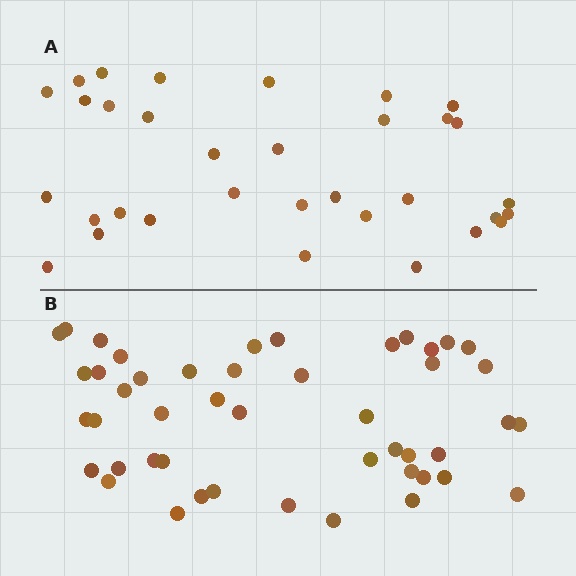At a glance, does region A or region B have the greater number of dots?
Region B (the bottom region) has more dots.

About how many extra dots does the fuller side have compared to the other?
Region B has approximately 15 more dots than region A.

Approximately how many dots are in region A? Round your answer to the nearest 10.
About 30 dots. (The exact count is 33, which rounds to 30.)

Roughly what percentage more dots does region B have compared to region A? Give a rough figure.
About 40% more.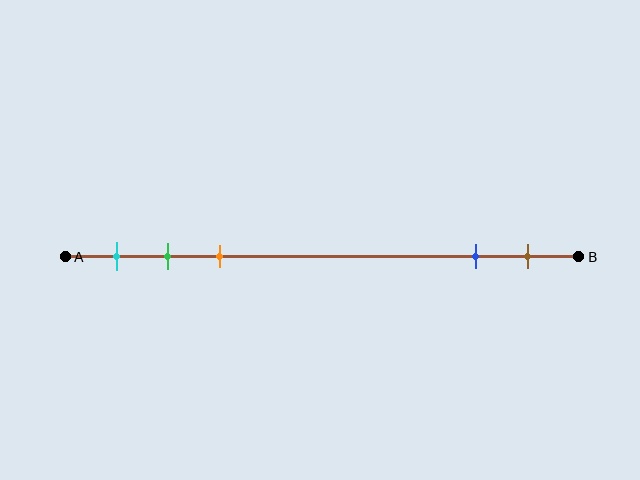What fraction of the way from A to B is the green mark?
The green mark is approximately 20% (0.2) of the way from A to B.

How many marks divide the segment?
There are 5 marks dividing the segment.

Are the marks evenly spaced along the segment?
No, the marks are not evenly spaced.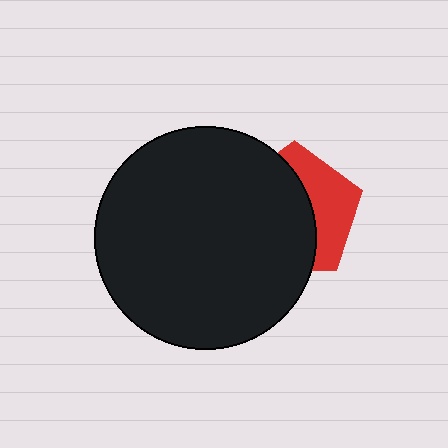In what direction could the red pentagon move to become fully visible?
The red pentagon could move right. That would shift it out from behind the black circle entirely.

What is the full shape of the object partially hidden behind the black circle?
The partially hidden object is a red pentagon.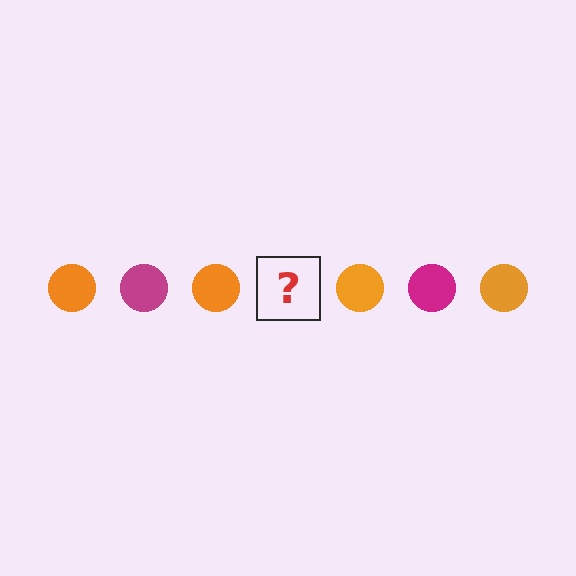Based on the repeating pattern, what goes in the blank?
The blank should be a magenta circle.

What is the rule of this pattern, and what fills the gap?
The rule is that the pattern cycles through orange, magenta circles. The gap should be filled with a magenta circle.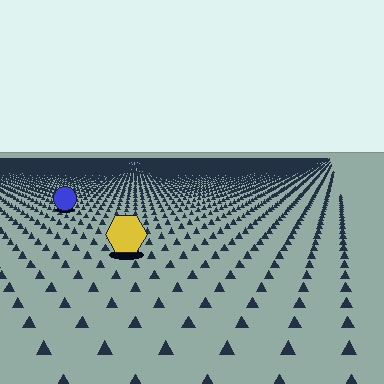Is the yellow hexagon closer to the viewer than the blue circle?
Yes. The yellow hexagon is closer — you can tell from the texture gradient: the ground texture is coarser near it.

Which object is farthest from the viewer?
The blue circle is farthest from the viewer. It appears smaller and the ground texture around it is denser.